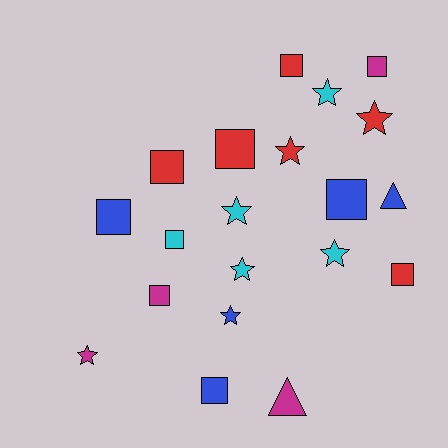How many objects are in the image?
There are 20 objects.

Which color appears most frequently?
Red, with 6 objects.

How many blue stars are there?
There is 1 blue star.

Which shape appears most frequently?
Square, with 10 objects.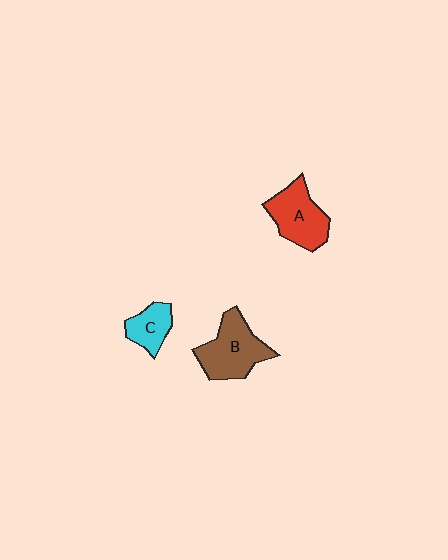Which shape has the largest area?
Shape B (brown).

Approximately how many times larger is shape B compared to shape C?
Approximately 1.9 times.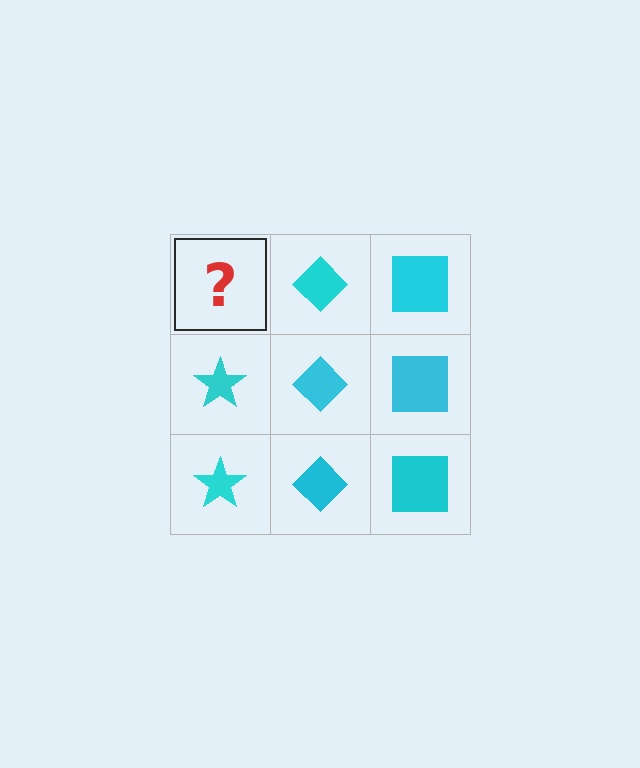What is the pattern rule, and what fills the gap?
The rule is that each column has a consistent shape. The gap should be filled with a cyan star.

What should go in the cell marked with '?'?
The missing cell should contain a cyan star.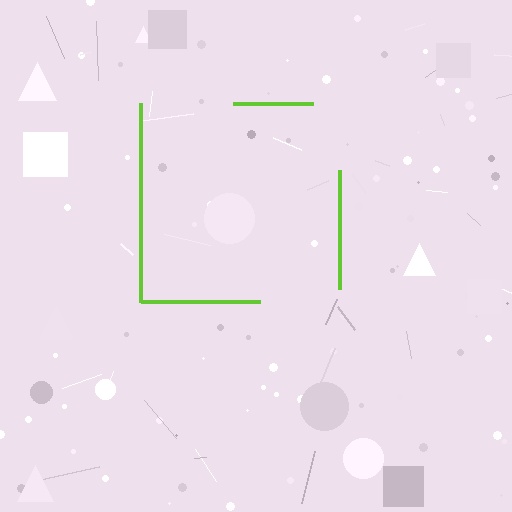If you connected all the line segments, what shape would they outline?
They would outline a square.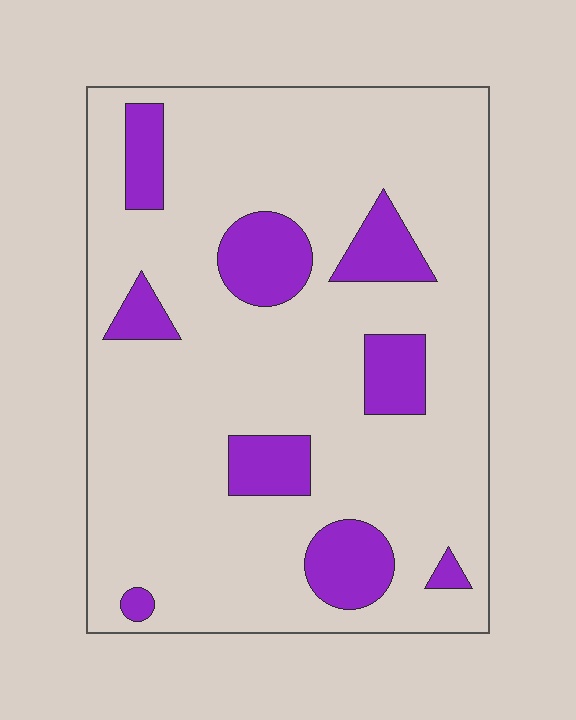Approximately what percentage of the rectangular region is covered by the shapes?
Approximately 15%.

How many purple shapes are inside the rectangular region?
9.